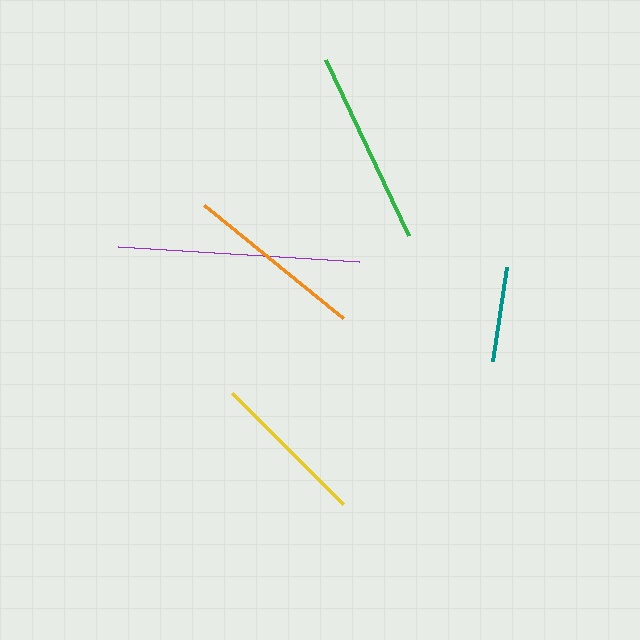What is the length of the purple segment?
The purple segment is approximately 242 pixels long.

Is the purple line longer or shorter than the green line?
The purple line is longer than the green line.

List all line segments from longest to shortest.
From longest to shortest: purple, green, orange, yellow, teal.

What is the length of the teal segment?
The teal segment is approximately 96 pixels long.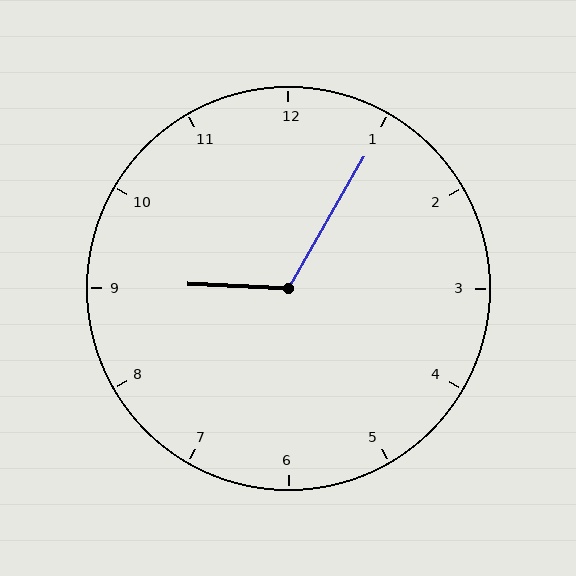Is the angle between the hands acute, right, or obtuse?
It is obtuse.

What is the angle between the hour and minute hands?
Approximately 118 degrees.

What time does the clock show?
9:05.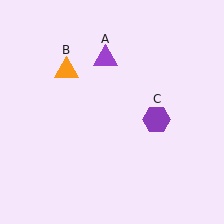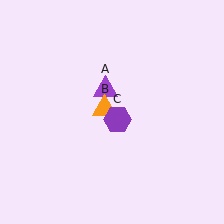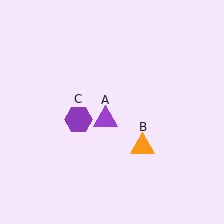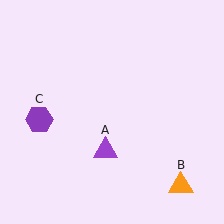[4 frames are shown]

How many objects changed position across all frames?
3 objects changed position: purple triangle (object A), orange triangle (object B), purple hexagon (object C).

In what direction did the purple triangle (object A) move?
The purple triangle (object A) moved down.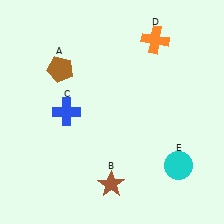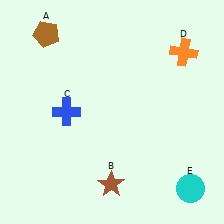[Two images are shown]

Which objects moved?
The objects that moved are: the brown pentagon (A), the orange cross (D), the cyan circle (E).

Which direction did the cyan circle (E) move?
The cyan circle (E) moved down.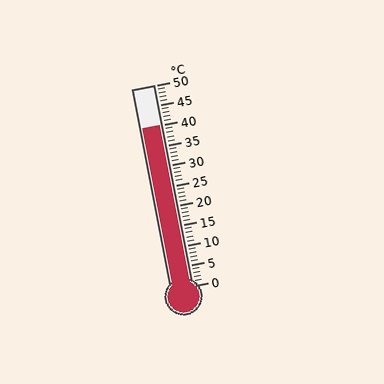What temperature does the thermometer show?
The thermometer shows approximately 40°C.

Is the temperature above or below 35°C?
The temperature is above 35°C.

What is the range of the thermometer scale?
The thermometer scale ranges from 0°C to 50°C.